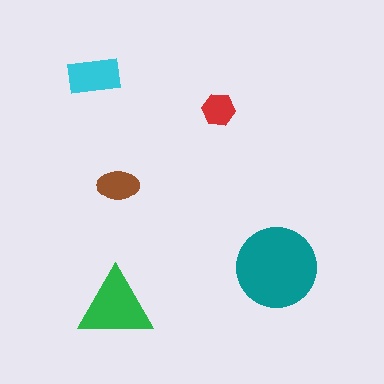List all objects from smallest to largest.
The red hexagon, the brown ellipse, the cyan rectangle, the green triangle, the teal circle.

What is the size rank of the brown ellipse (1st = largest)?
4th.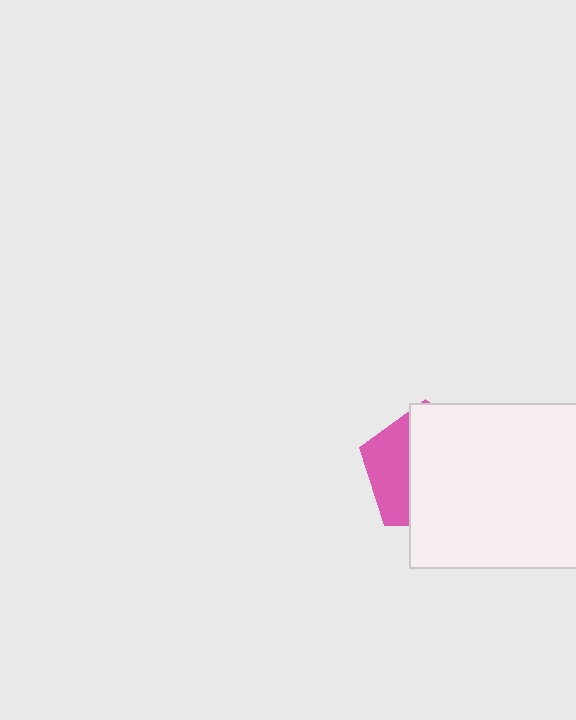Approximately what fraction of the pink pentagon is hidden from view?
Roughly 66% of the pink pentagon is hidden behind the white rectangle.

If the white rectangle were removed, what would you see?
You would see the complete pink pentagon.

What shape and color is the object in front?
The object in front is a white rectangle.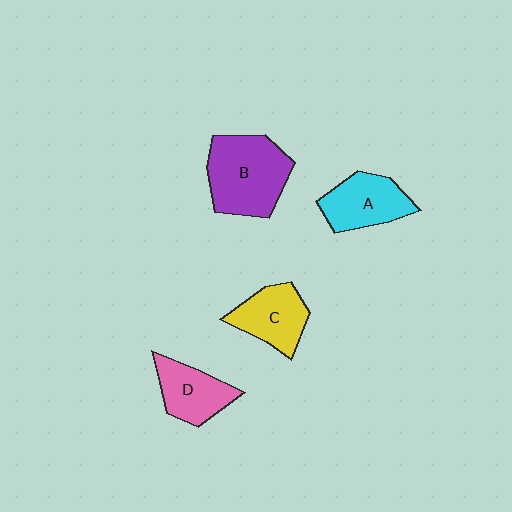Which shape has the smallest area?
Shape D (pink).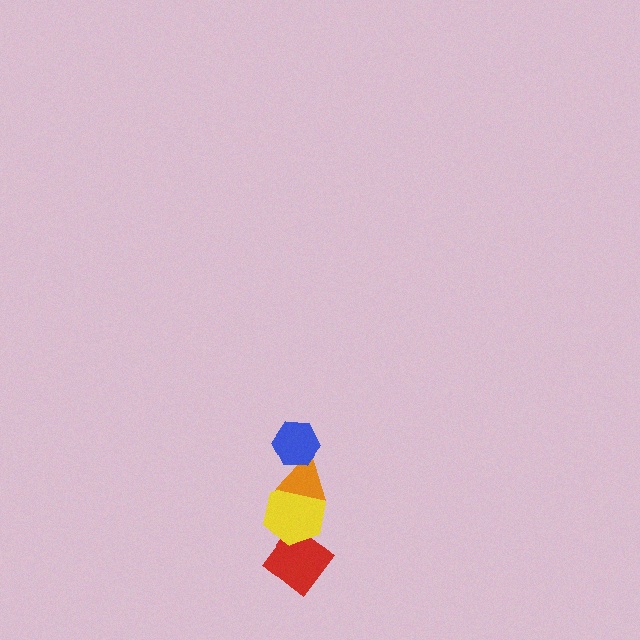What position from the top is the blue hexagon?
The blue hexagon is 1st from the top.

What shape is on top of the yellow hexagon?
The orange triangle is on top of the yellow hexagon.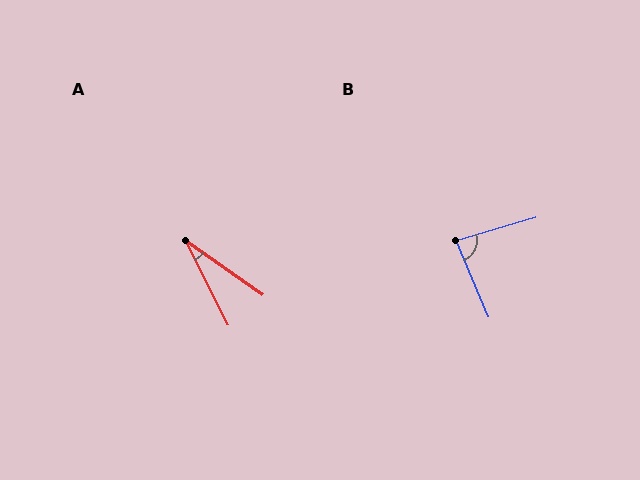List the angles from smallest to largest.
A (28°), B (84°).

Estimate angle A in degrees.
Approximately 28 degrees.